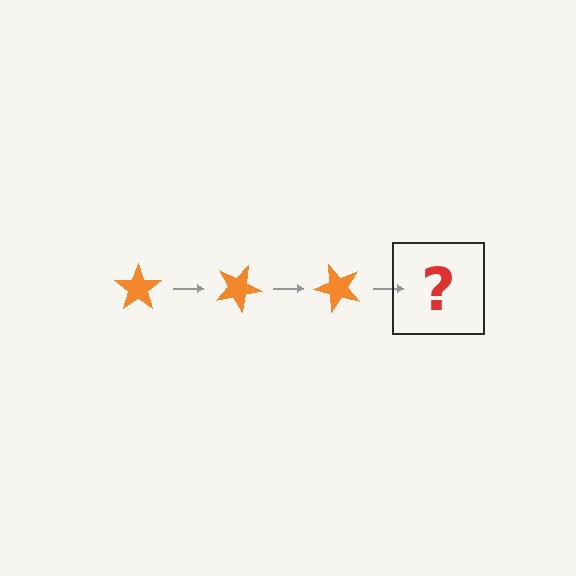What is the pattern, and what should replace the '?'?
The pattern is that the star rotates 25 degrees each step. The '?' should be an orange star rotated 75 degrees.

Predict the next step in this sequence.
The next step is an orange star rotated 75 degrees.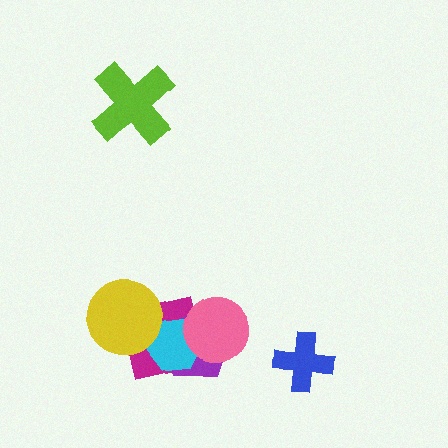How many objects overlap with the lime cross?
0 objects overlap with the lime cross.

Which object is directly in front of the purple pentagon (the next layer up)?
The cyan hexagon is directly in front of the purple pentagon.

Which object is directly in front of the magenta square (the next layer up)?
The purple pentagon is directly in front of the magenta square.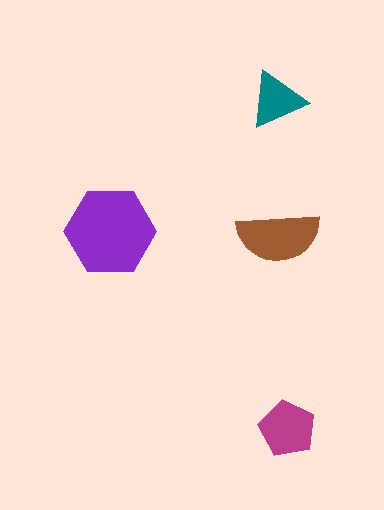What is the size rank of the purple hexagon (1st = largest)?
1st.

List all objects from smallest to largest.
The teal triangle, the magenta pentagon, the brown semicircle, the purple hexagon.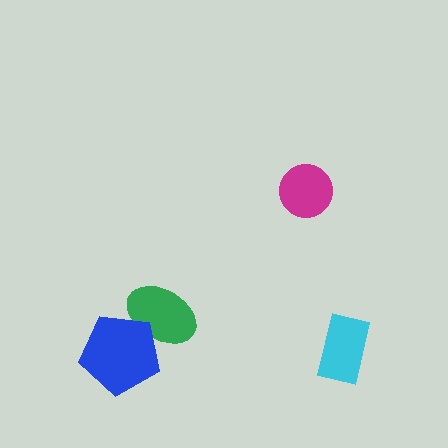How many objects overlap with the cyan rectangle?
0 objects overlap with the cyan rectangle.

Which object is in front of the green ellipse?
The blue pentagon is in front of the green ellipse.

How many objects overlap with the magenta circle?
0 objects overlap with the magenta circle.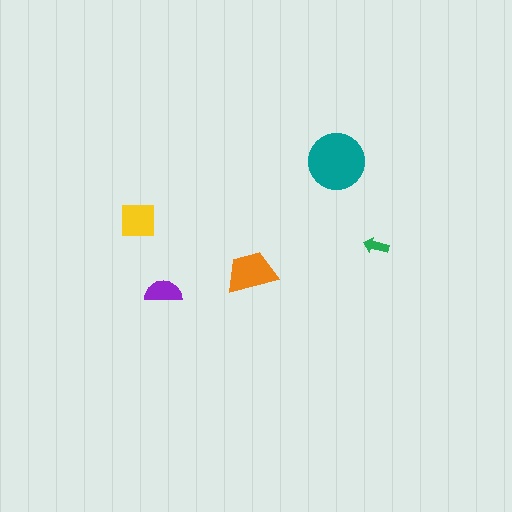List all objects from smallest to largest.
The green arrow, the purple semicircle, the yellow square, the orange trapezoid, the teal circle.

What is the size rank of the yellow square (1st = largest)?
3rd.